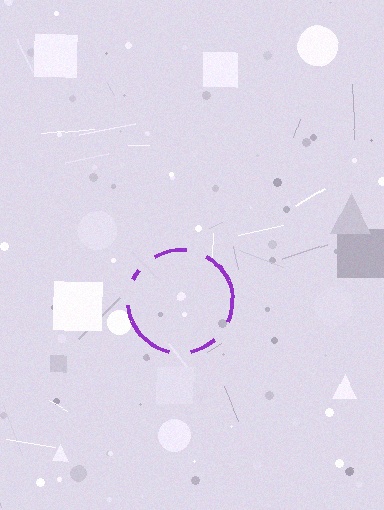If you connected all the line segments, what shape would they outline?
They would outline a circle.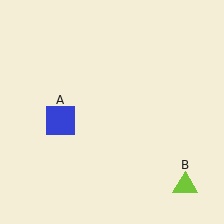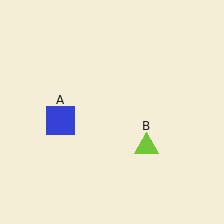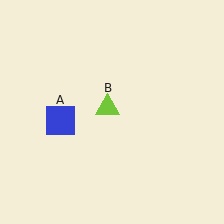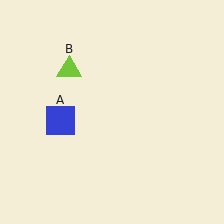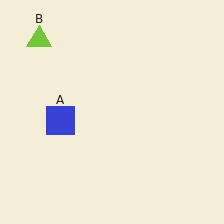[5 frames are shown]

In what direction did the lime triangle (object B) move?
The lime triangle (object B) moved up and to the left.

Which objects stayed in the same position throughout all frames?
Blue square (object A) remained stationary.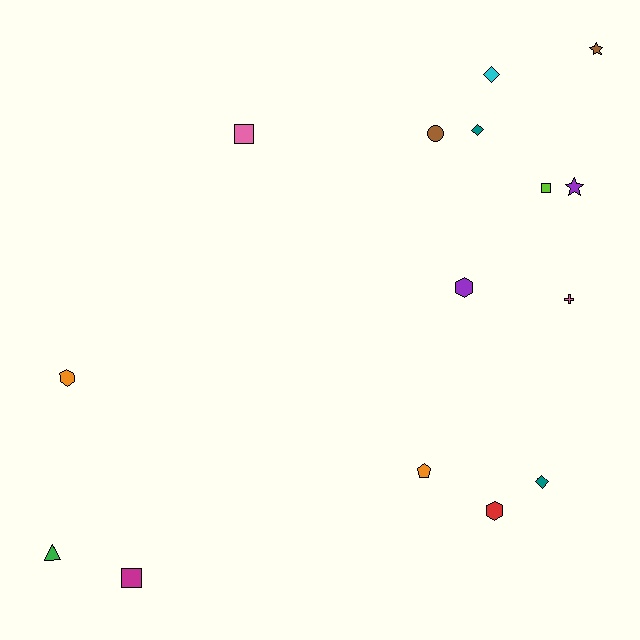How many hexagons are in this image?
There are 3 hexagons.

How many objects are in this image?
There are 15 objects.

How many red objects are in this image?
There is 1 red object.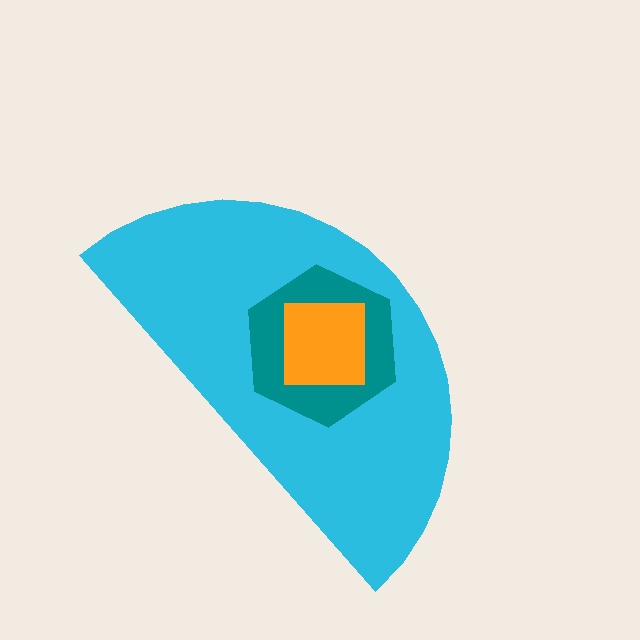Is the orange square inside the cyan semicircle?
Yes.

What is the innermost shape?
The orange square.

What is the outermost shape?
The cyan semicircle.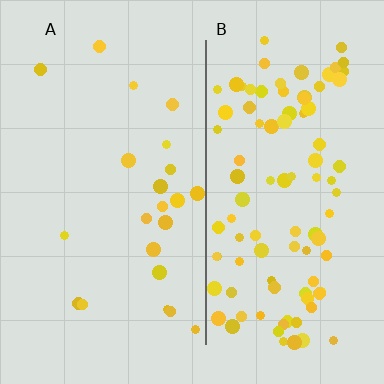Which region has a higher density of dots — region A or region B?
B (the right).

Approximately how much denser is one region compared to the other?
Approximately 4.4× — region B over region A.